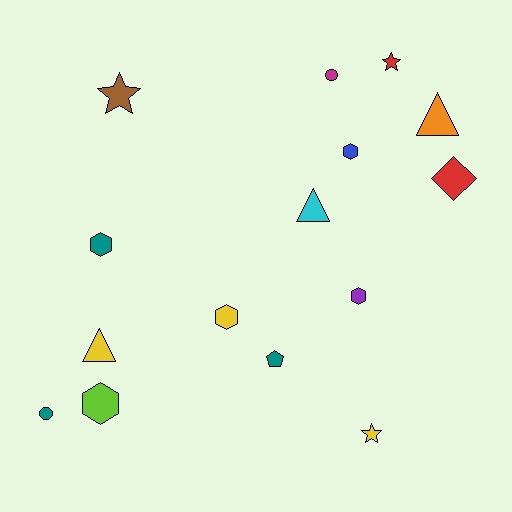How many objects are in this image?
There are 15 objects.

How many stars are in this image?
There are 3 stars.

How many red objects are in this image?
There are 2 red objects.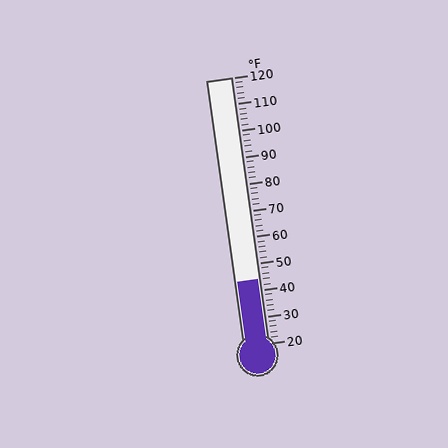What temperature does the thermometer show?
The thermometer shows approximately 44°F.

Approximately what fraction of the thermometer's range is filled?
The thermometer is filled to approximately 25% of its range.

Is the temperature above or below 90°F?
The temperature is below 90°F.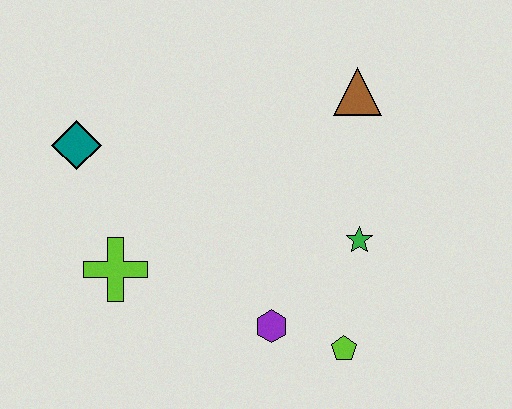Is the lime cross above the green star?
No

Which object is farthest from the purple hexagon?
The teal diamond is farthest from the purple hexagon.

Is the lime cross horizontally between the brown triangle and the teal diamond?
Yes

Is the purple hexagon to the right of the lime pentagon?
No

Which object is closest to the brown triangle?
The green star is closest to the brown triangle.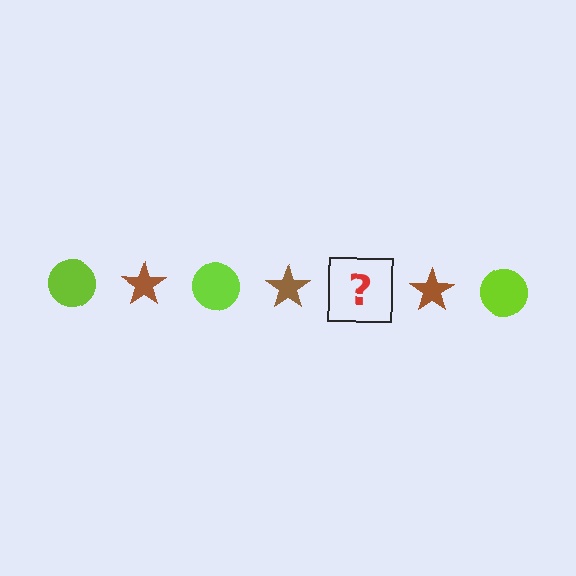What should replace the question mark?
The question mark should be replaced with a lime circle.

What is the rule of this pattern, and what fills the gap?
The rule is that the pattern alternates between lime circle and brown star. The gap should be filled with a lime circle.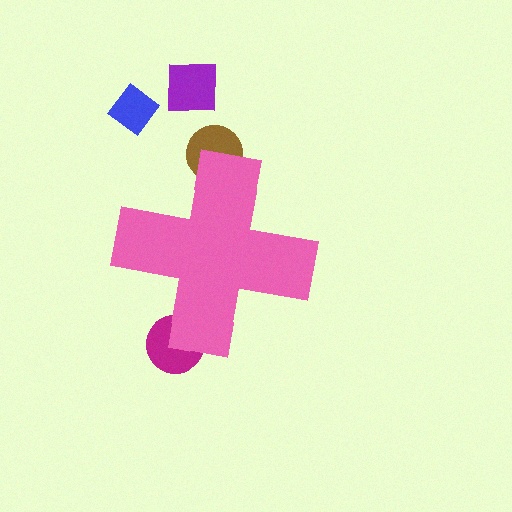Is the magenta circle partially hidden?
Yes, the magenta circle is partially hidden behind the pink cross.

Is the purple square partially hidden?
No, the purple square is fully visible.